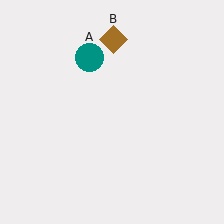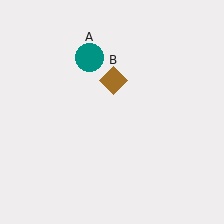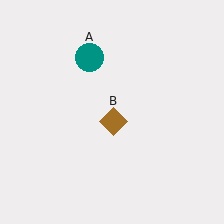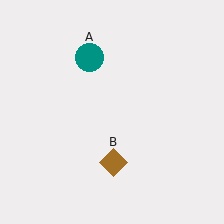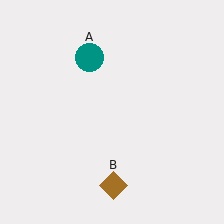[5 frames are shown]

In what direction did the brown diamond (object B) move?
The brown diamond (object B) moved down.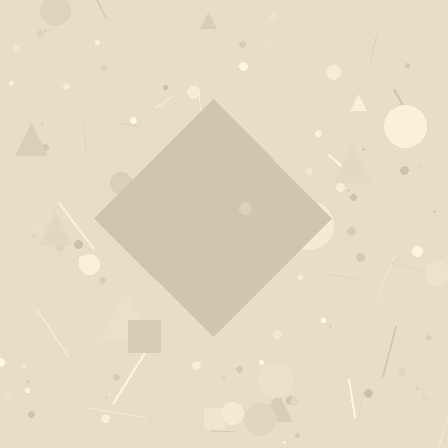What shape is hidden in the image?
A diamond is hidden in the image.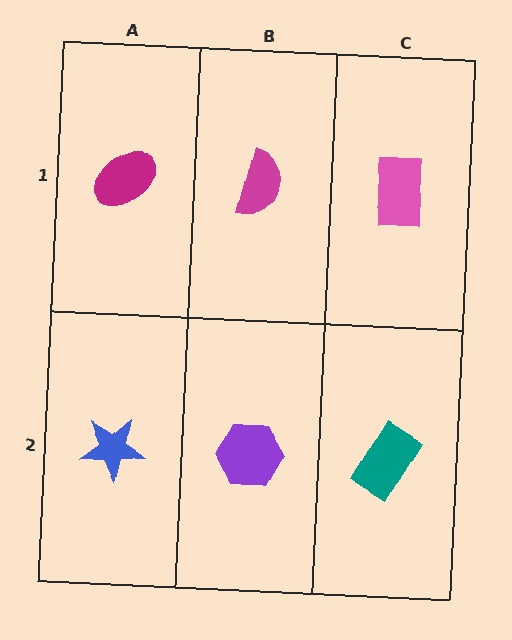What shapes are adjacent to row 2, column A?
A magenta ellipse (row 1, column A), a purple hexagon (row 2, column B).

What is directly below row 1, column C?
A teal rectangle.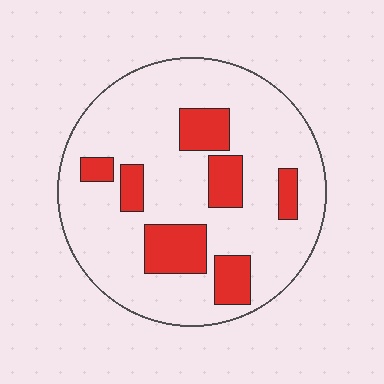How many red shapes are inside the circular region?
7.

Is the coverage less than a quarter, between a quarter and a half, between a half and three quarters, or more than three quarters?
Less than a quarter.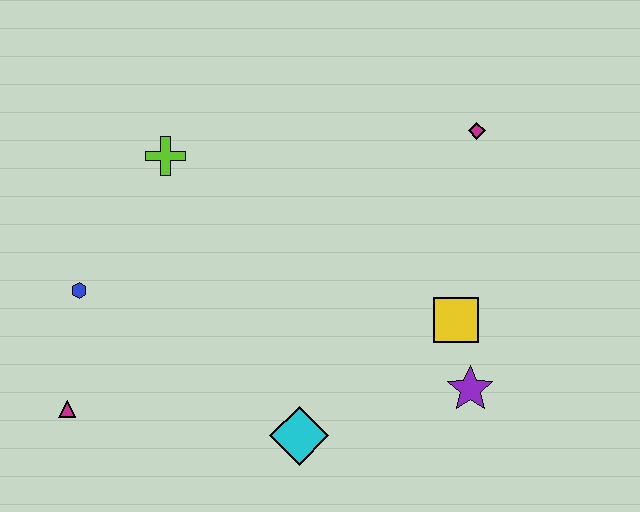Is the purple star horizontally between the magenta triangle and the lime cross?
No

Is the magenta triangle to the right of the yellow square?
No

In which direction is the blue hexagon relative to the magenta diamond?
The blue hexagon is to the left of the magenta diamond.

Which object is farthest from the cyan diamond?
The magenta diamond is farthest from the cyan diamond.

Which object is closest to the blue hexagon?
The magenta triangle is closest to the blue hexagon.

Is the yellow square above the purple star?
Yes